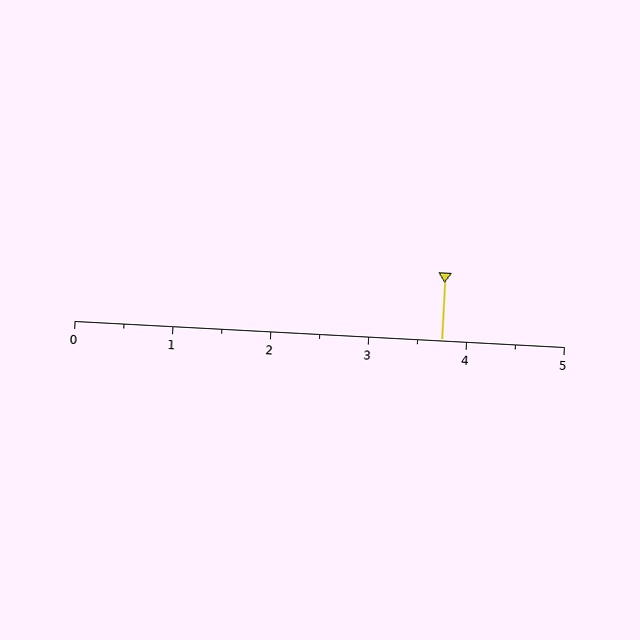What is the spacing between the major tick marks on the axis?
The major ticks are spaced 1 apart.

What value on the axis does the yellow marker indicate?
The marker indicates approximately 3.8.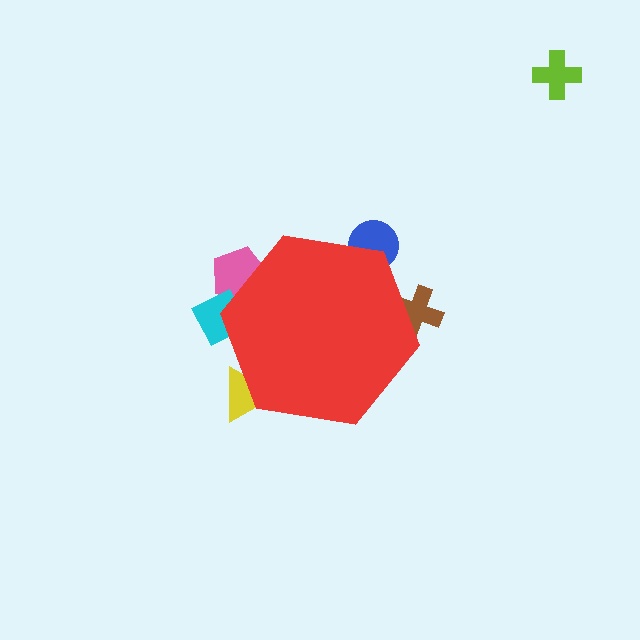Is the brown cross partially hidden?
Yes, the brown cross is partially hidden behind the red hexagon.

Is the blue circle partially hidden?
Yes, the blue circle is partially hidden behind the red hexagon.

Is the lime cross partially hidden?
No, the lime cross is fully visible.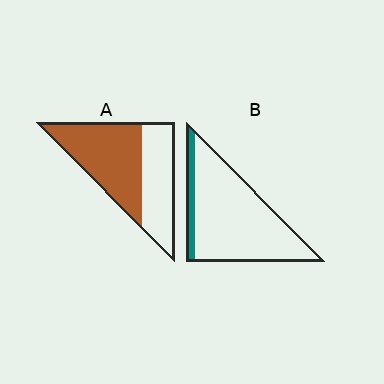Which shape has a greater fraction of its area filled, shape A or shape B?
Shape A.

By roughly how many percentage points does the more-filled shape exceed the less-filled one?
By roughly 45 percentage points (A over B).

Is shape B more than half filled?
No.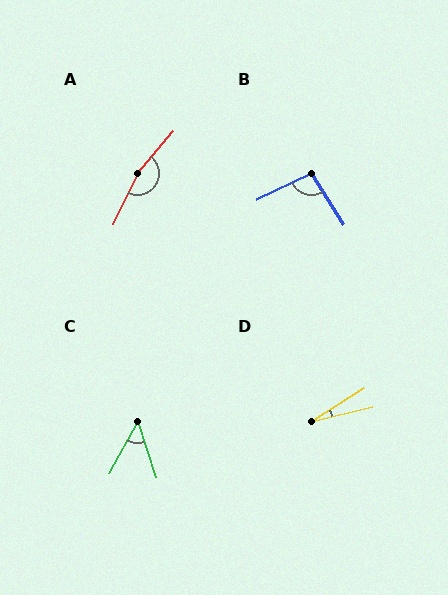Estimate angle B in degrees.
Approximately 97 degrees.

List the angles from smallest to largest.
D (18°), C (46°), B (97°), A (165°).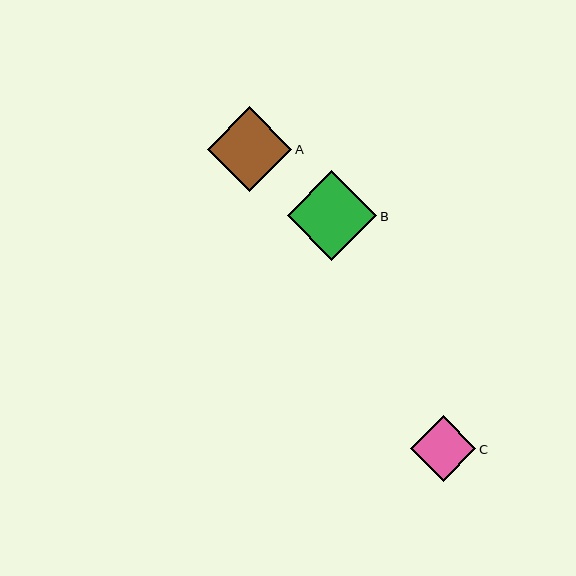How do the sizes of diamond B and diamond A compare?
Diamond B and diamond A are approximately the same size.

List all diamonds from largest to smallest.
From largest to smallest: B, A, C.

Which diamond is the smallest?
Diamond C is the smallest with a size of approximately 65 pixels.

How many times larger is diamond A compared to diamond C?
Diamond A is approximately 1.3 times the size of diamond C.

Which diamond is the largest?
Diamond B is the largest with a size of approximately 90 pixels.